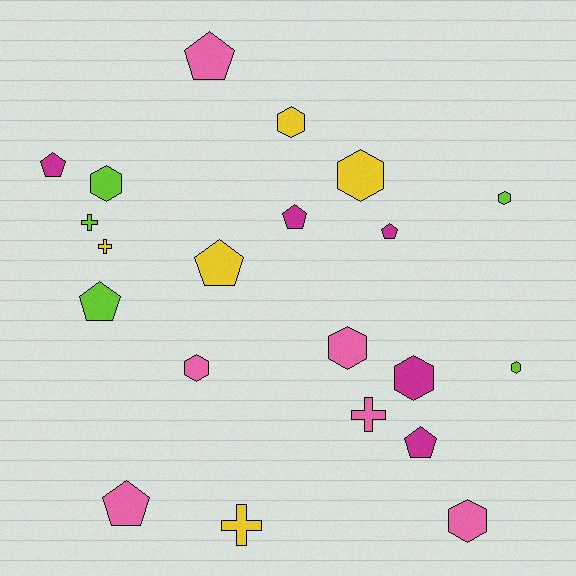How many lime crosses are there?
There is 1 lime cross.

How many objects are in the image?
There are 21 objects.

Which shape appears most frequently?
Hexagon, with 9 objects.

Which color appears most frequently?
Pink, with 6 objects.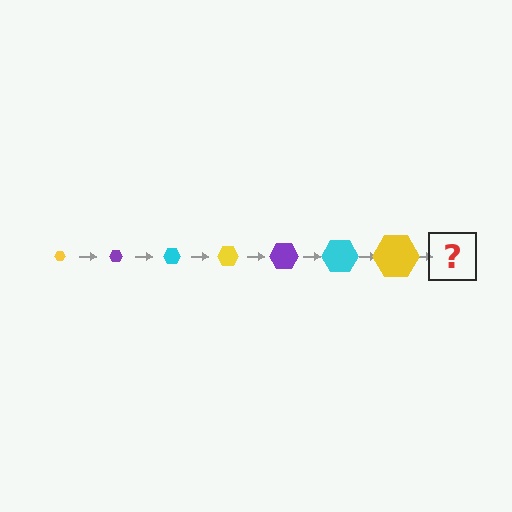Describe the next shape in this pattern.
It should be a purple hexagon, larger than the previous one.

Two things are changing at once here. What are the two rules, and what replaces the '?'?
The two rules are that the hexagon grows larger each step and the color cycles through yellow, purple, and cyan. The '?' should be a purple hexagon, larger than the previous one.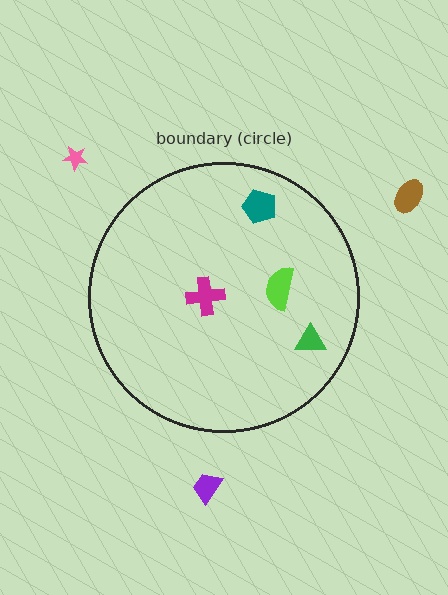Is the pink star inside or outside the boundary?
Outside.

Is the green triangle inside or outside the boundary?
Inside.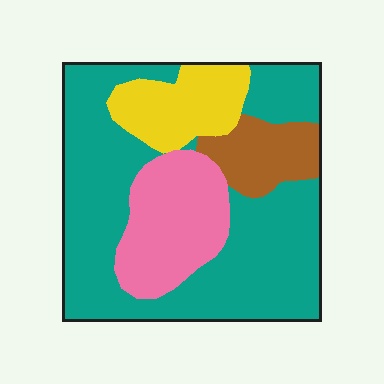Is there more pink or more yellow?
Pink.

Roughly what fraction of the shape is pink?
Pink covers 19% of the shape.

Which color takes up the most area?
Teal, at roughly 60%.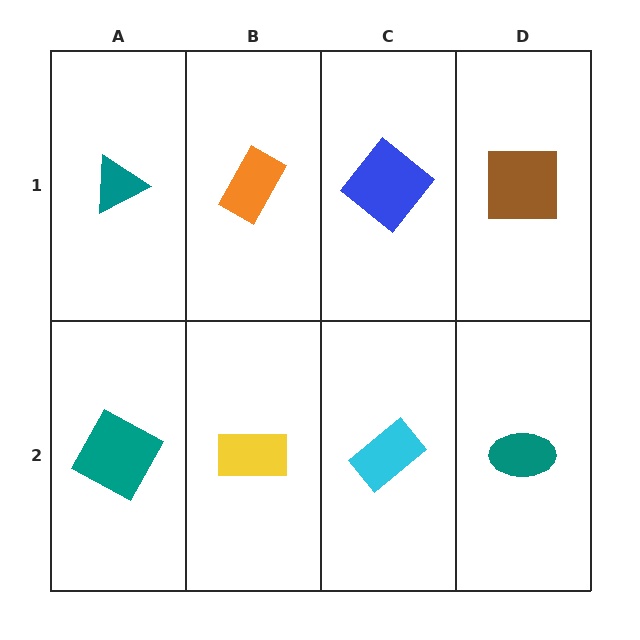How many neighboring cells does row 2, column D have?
2.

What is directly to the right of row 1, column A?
An orange rectangle.